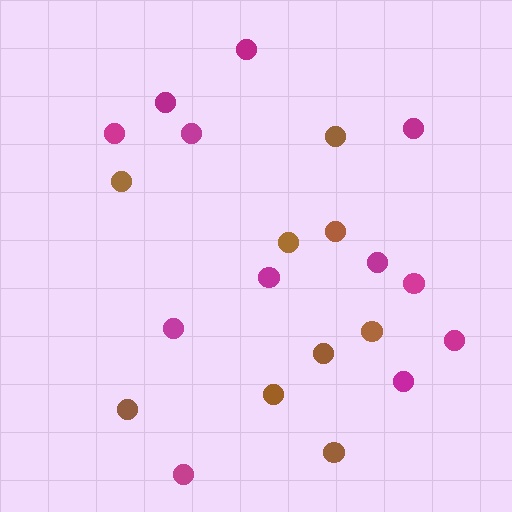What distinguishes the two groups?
There are 2 groups: one group of magenta circles (12) and one group of brown circles (9).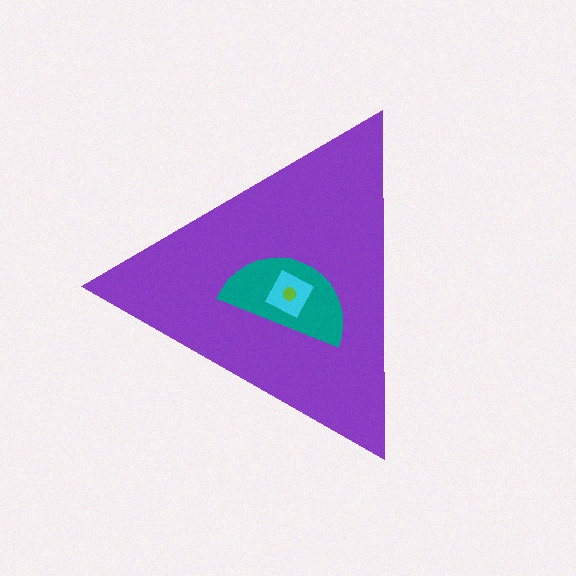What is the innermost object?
The lime circle.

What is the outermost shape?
The purple triangle.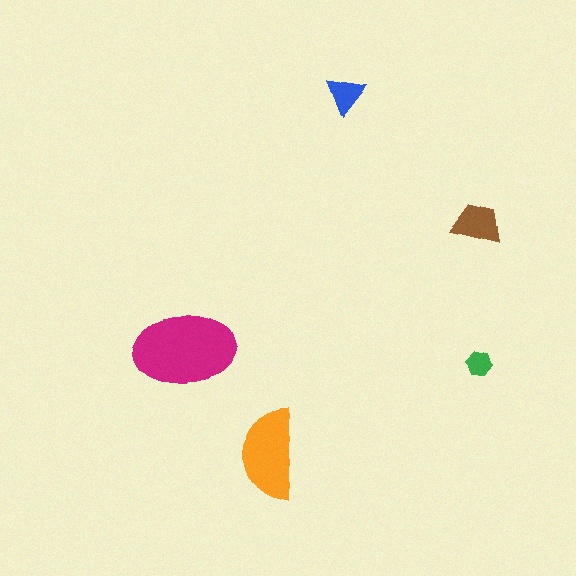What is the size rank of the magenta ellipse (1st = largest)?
1st.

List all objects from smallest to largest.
The green hexagon, the blue triangle, the brown trapezoid, the orange semicircle, the magenta ellipse.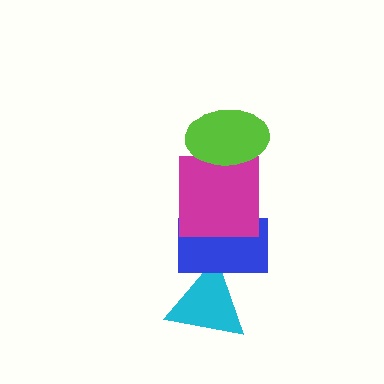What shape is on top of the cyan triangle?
The blue rectangle is on top of the cyan triangle.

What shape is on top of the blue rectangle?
The magenta square is on top of the blue rectangle.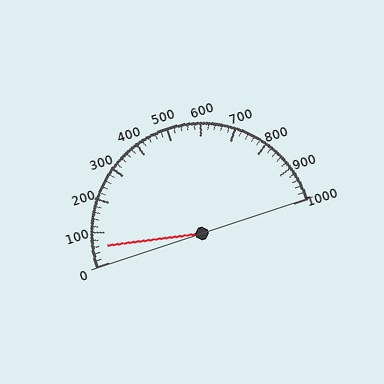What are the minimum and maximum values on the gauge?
The gauge ranges from 0 to 1000.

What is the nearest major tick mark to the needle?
The nearest major tick mark is 100.